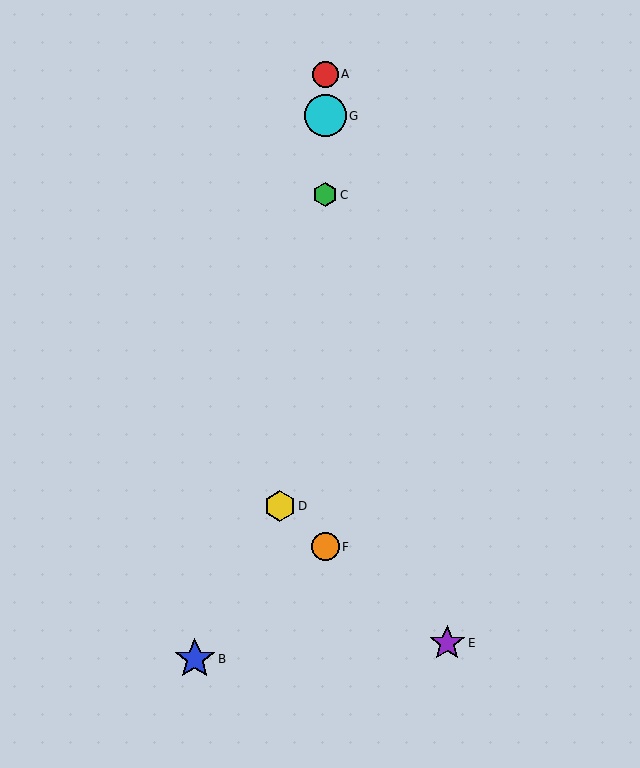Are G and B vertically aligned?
No, G is at x≈325 and B is at x≈195.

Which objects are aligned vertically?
Objects A, C, F, G are aligned vertically.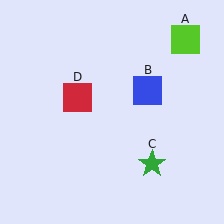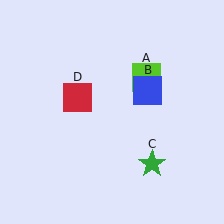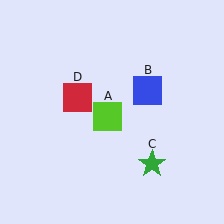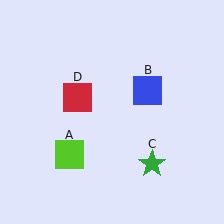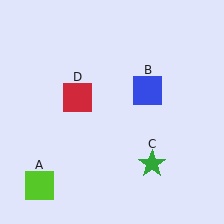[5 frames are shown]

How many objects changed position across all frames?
1 object changed position: lime square (object A).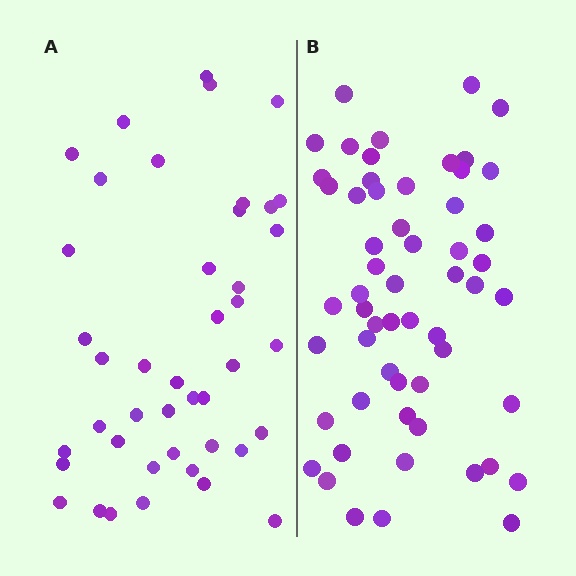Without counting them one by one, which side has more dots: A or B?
Region B (the right region) has more dots.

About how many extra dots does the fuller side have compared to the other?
Region B has approximately 15 more dots than region A.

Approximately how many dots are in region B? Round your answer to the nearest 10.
About 60 dots. (The exact count is 57, which rounds to 60.)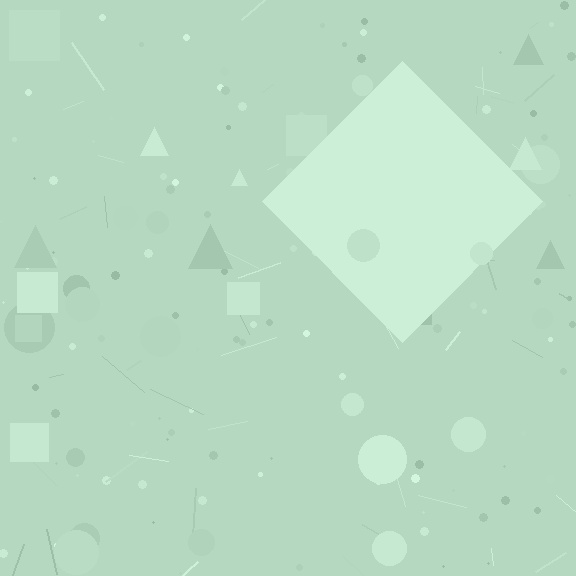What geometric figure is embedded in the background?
A diamond is embedded in the background.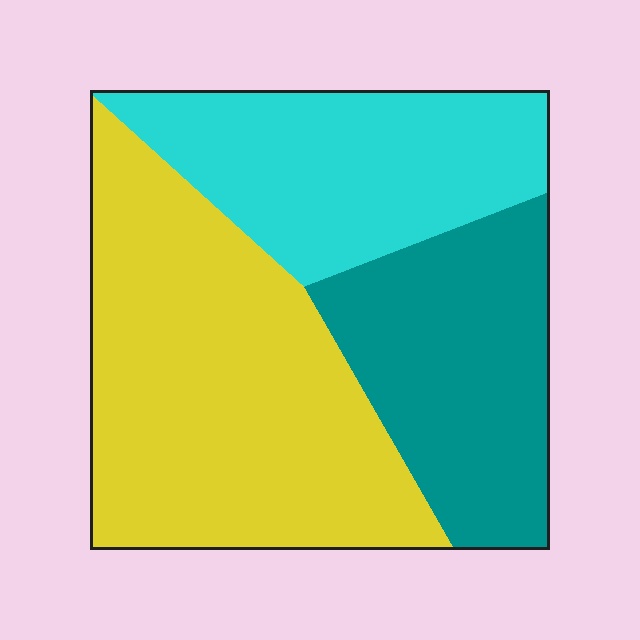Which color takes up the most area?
Yellow, at roughly 45%.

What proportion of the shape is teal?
Teal takes up about one quarter (1/4) of the shape.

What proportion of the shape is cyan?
Cyan takes up between a sixth and a third of the shape.